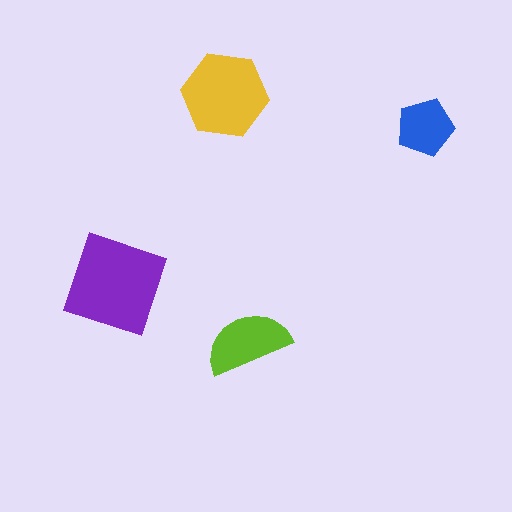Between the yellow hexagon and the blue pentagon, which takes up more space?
The yellow hexagon.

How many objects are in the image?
There are 4 objects in the image.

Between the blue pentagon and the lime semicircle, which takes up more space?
The lime semicircle.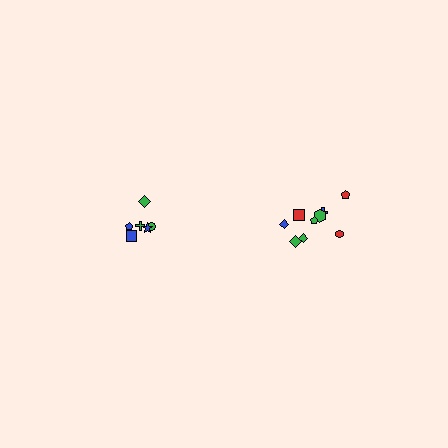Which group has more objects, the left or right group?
The right group.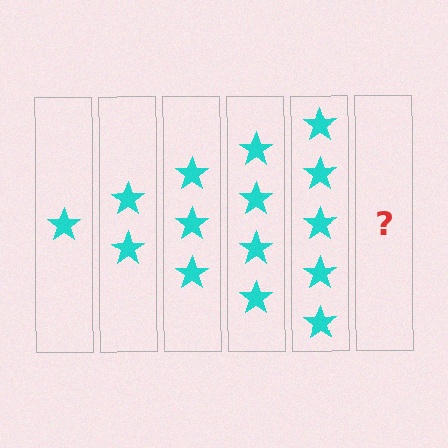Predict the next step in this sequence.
The next step is 6 stars.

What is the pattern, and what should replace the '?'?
The pattern is that each step adds one more star. The '?' should be 6 stars.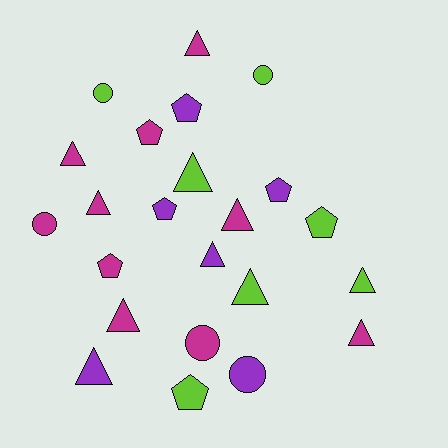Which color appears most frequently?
Magenta, with 10 objects.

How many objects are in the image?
There are 23 objects.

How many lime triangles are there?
There are 3 lime triangles.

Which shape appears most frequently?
Triangle, with 11 objects.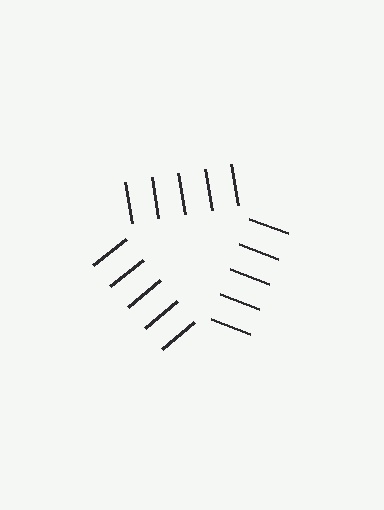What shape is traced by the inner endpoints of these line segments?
An illusory triangle — the line segments terminate on its edges but no continuous stroke is drawn.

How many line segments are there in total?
15 — 5 along each of the 3 edges.